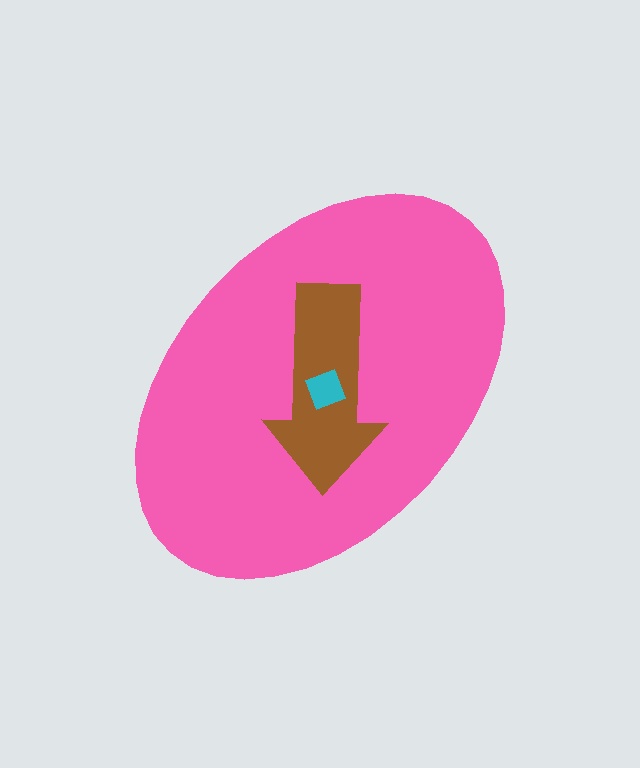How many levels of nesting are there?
3.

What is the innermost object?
The cyan diamond.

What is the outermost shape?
The pink ellipse.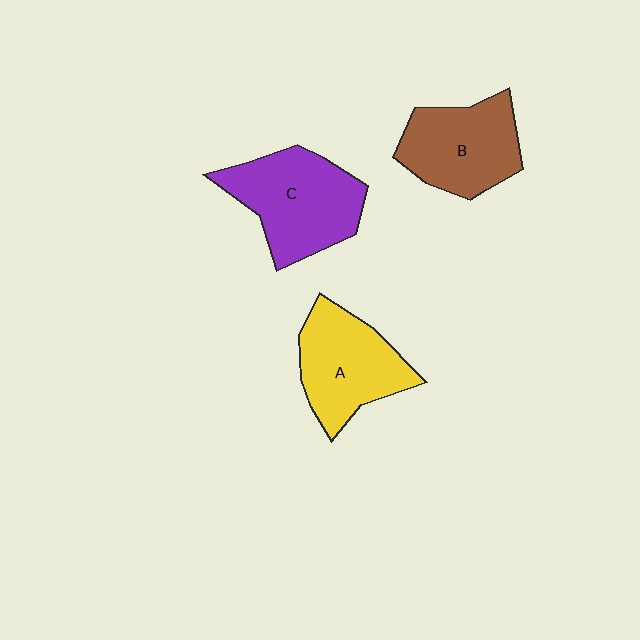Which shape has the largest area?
Shape C (purple).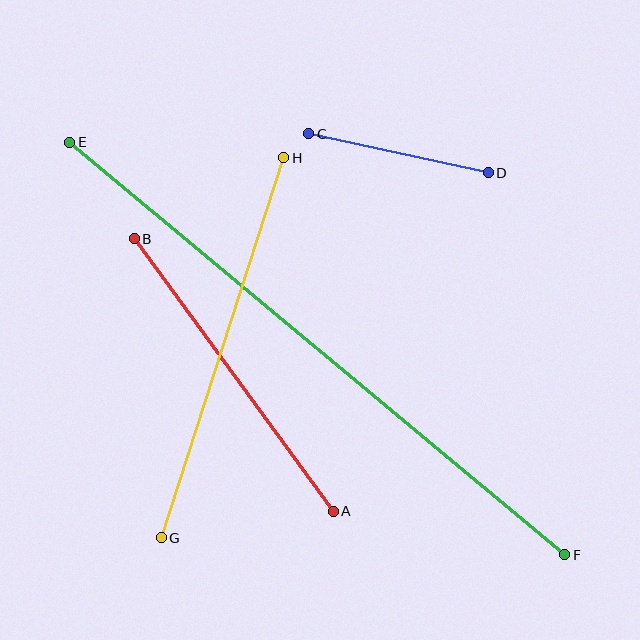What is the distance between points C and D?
The distance is approximately 183 pixels.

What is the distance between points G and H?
The distance is approximately 399 pixels.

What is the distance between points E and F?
The distance is approximately 645 pixels.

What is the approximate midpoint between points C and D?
The midpoint is at approximately (399, 153) pixels.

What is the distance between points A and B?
The distance is approximately 338 pixels.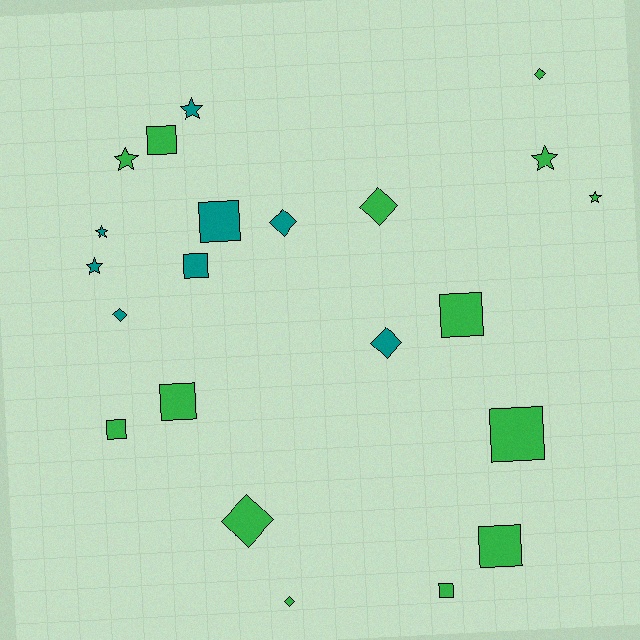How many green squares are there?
There are 7 green squares.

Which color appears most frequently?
Green, with 14 objects.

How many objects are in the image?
There are 22 objects.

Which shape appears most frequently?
Square, with 9 objects.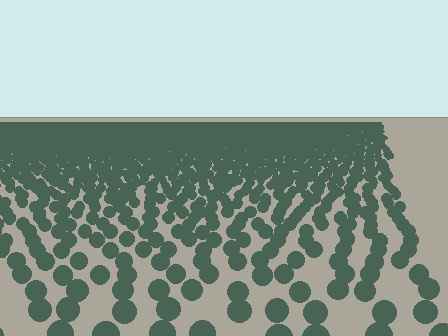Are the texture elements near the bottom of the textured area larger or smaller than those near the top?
Larger. Near the bottom, elements are closer to the viewer and appear at a bigger on-screen size.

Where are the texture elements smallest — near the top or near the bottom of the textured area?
Near the top.